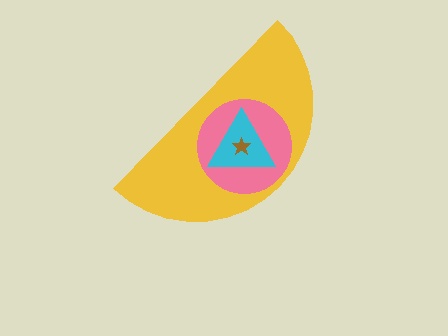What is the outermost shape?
The yellow semicircle.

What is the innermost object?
The brown star.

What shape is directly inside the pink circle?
The cyan triangle.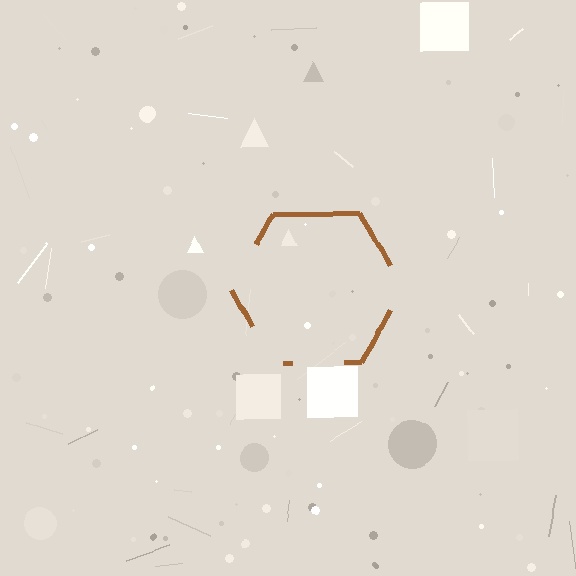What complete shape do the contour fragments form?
The contour fragments form a hexagon.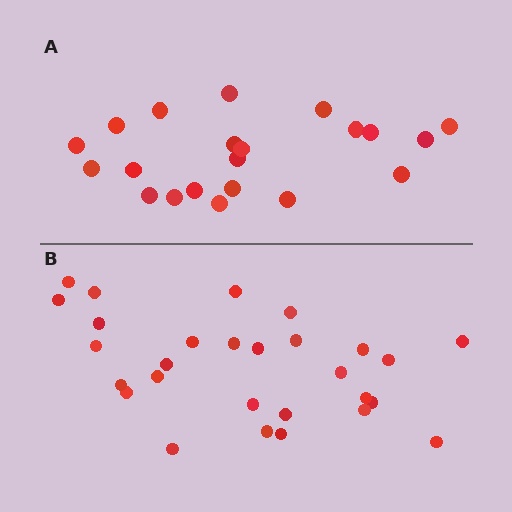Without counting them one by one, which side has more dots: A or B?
Region B (the bottom region) has more dots.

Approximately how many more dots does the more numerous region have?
Region B has roughly 8 or so more dots than region A.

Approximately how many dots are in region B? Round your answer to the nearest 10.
About 30 dots. (The exact count is 28, which rounds to 30.)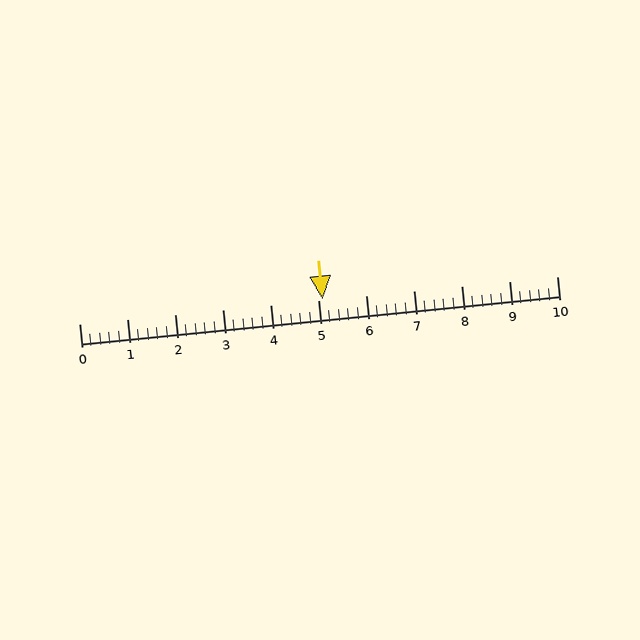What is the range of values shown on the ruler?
The ruler shows values from 0 to 10.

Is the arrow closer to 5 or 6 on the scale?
The arrow is closer to 5.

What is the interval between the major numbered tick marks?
The major tick marks are spaced 1 units apart.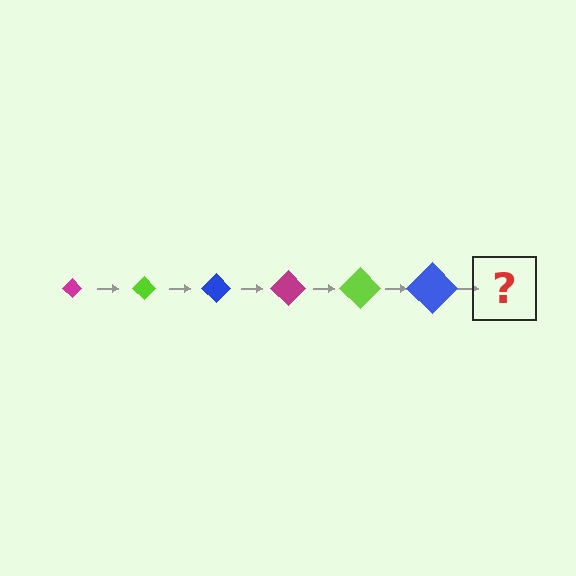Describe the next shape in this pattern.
It should be a magenta diamond, larger than the previous one.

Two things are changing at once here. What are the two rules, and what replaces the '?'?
The two rules are that the diamond grows larger each step and the color cycles through magenta, lime, and blue. The '?' should be a magenta diamond, larger than the previous one.